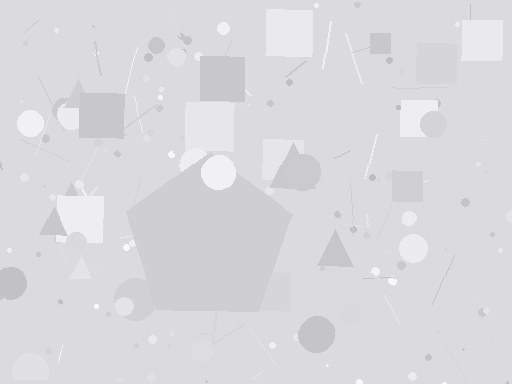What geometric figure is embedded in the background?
A pentagon is embedded in the background.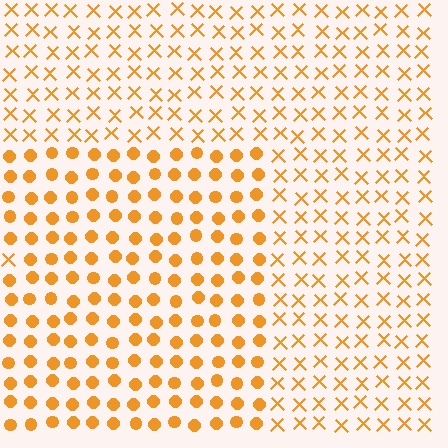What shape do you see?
I see a rectangle.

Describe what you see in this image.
The image is filled with small orange elements arranged in a uniform grid. A rectangle-shaped region contains circles, while the surrounding area contains X marks. The boundary is defined purely by the change in element shape.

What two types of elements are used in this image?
The image uses circles inside the rectangle region and X marks outside it.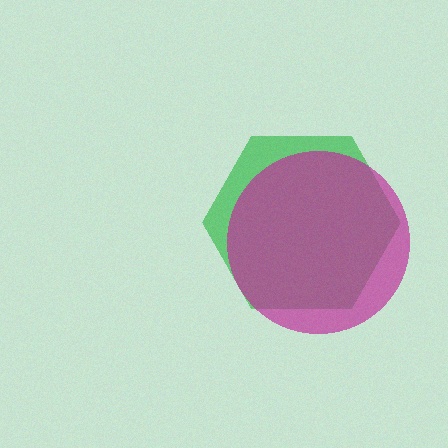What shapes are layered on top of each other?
The layered shapes are: a green hexagon, a magenta circle.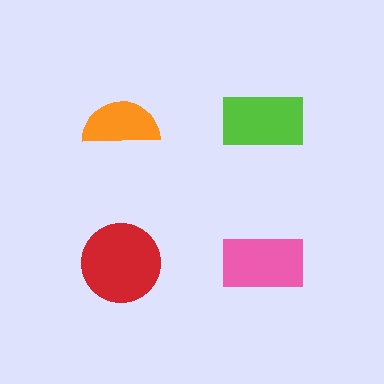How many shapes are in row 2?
2 shapes.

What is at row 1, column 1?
An orange semicircle.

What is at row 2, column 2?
A pink rectangle.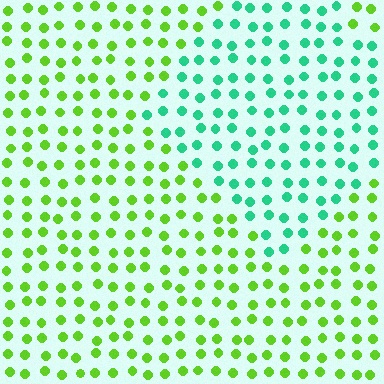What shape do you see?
I see a diamond.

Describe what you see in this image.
The image is filled with small lime elements in a uniform arrangement. A diamond-shaped region is visible where the elements are tinted to a slightly different hue, forming a subtle color boundary.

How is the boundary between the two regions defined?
The boundary is defined purely by a slight shift in hue (about 56 degrees). Spacing, size, and orientation are identical on both sides.